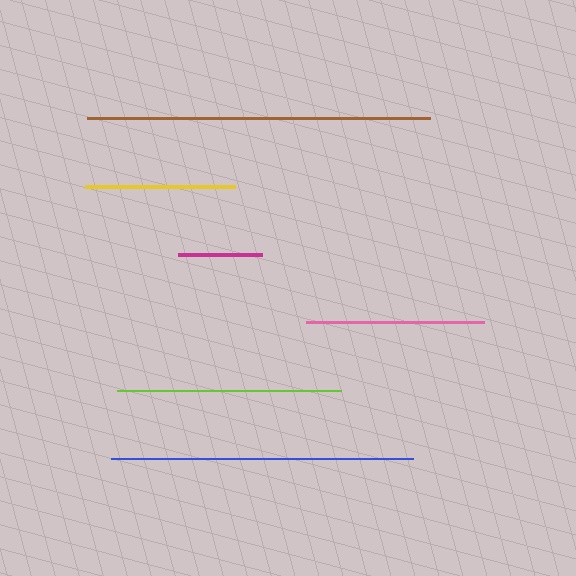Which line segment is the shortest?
The magenta line is the shortest at approximately 84 pixels.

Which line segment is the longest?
The brown line is the longest at approximately 342 pixels.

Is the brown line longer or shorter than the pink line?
The brown line is longer than the pink line.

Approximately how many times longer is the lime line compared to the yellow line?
The lime line is approximately 1.5 times the length of the yellow line.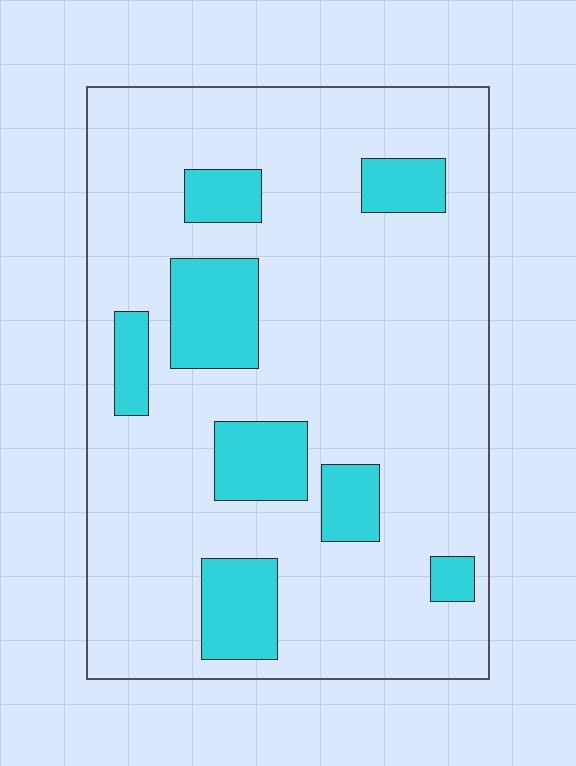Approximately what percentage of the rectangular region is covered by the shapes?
Approximately 20%.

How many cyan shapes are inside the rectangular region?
8.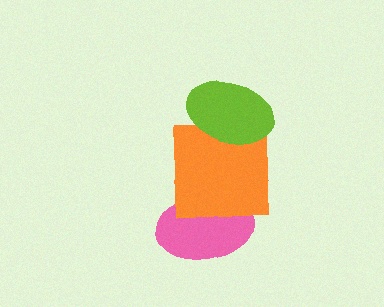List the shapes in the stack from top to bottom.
From top to bottom: the lime ellipse, the orange square, the pink ellipse.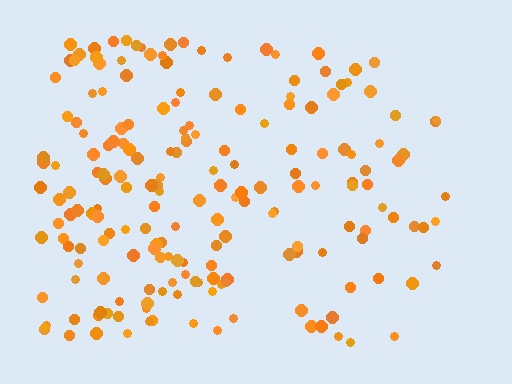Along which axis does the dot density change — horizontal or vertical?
Horizontal.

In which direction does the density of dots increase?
From right to left, with the left side densest.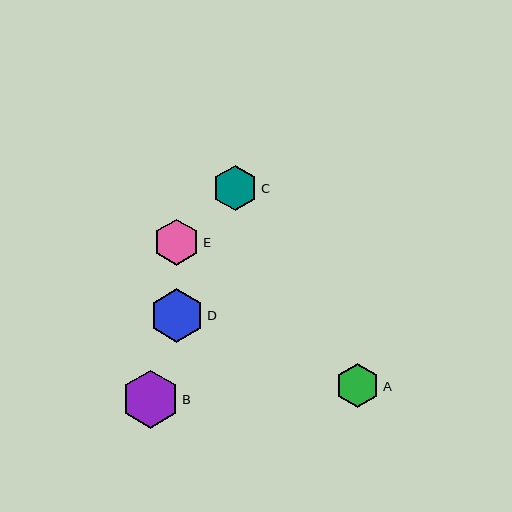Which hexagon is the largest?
Hexagon B is the largest with a size of approximately 58 pixels.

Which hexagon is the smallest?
Hexagon A is the smallest with a size of approximately 44 pixels.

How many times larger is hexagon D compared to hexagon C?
Hexagon D is approximately 1.2 times the size of hexagon C.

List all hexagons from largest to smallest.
From largest to smallest: B, D, E, C, A.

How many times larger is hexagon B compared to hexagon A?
Hexagon B is approximately 1.3 times the size of hexagon A.